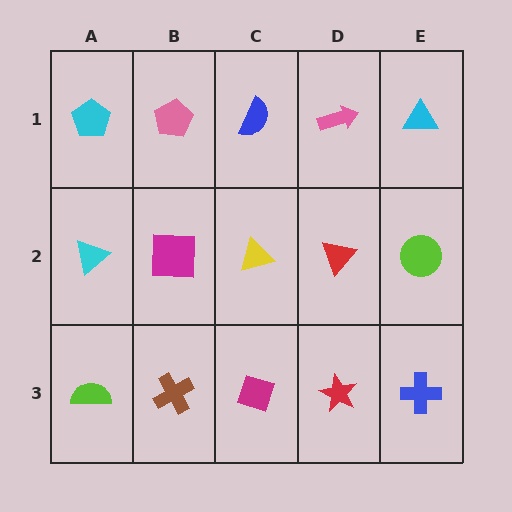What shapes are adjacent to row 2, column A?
A cyan pentagon (row 1, column A), a lime semicircle (row 3, column A), a magenta square (row 2, column B).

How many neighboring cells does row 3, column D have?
3.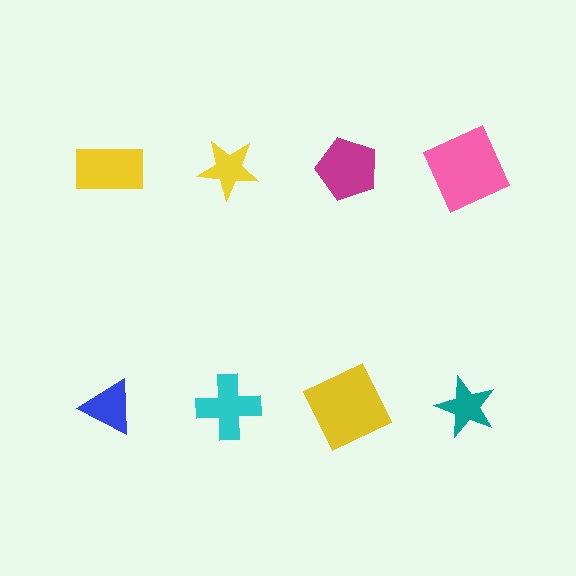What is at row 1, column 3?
A magenta pentagon.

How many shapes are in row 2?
4 shapes.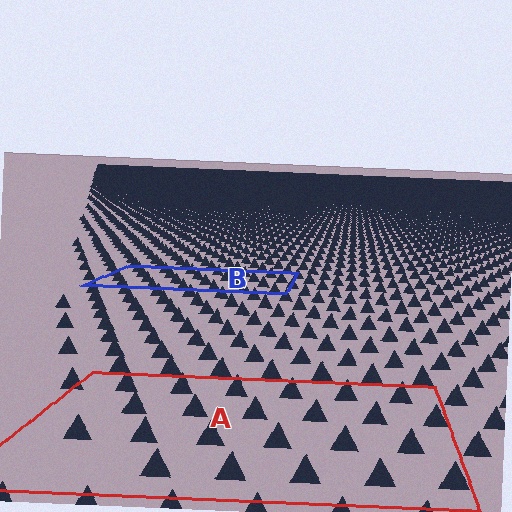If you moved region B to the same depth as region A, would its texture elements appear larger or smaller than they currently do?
They would appear larger. At a closer depth, the same texture elements are projected at a bigger on-screen size.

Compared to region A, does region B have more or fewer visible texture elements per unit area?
Region B has more texture elements per unit area — they are packed more densely because it is farther away.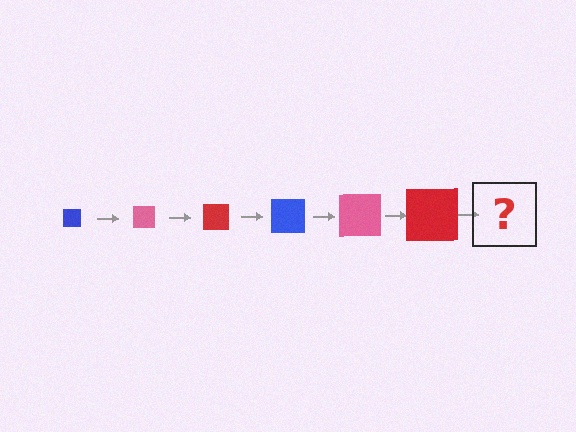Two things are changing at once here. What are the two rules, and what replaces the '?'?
The two rules are that the square grows larger each step and the color cycles through blue, pink, and red. The '?' should be a blue square, larger than the previous one.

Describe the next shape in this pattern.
It should be a blue square, larger than the previous one.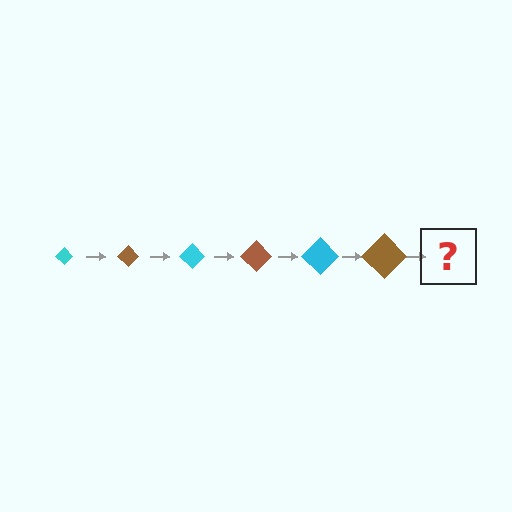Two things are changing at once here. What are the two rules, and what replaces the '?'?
The two rules are that the diamond grows larger each step and the color cycles through cyan and brown. The '?' should be a cyan diamond, larger than the previous one.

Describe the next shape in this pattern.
It should be a cyan diamond, larger than the previous one.